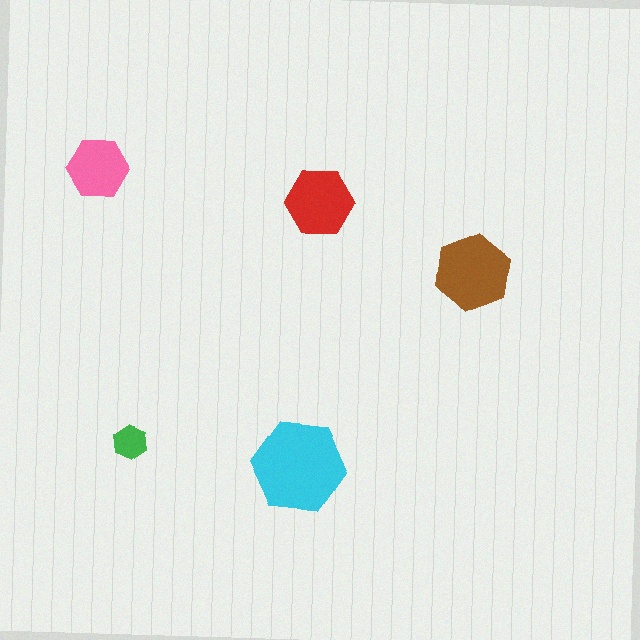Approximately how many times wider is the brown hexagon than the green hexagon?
About 2 times wider.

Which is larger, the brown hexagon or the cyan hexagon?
The cyan one.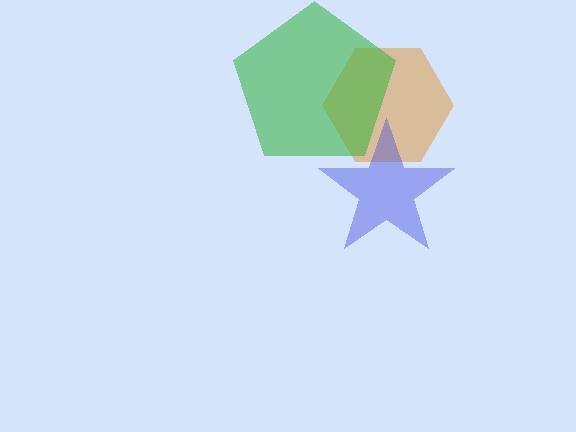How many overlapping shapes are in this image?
There are 3 overlapping shapes in the image.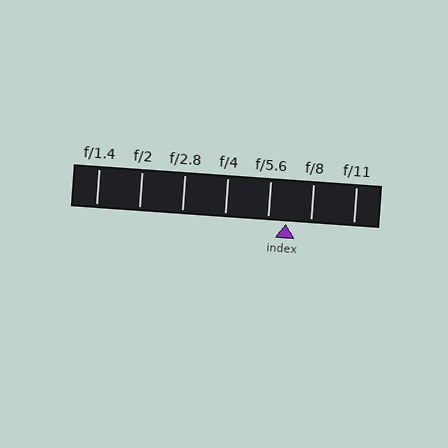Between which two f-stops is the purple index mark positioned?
The index mark is between f/5.6 and f/8.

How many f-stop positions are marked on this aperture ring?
There are 7 f-stop positions marked.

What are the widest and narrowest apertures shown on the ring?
The widest aperture shown is f/1.4 and the narrowest is f/11.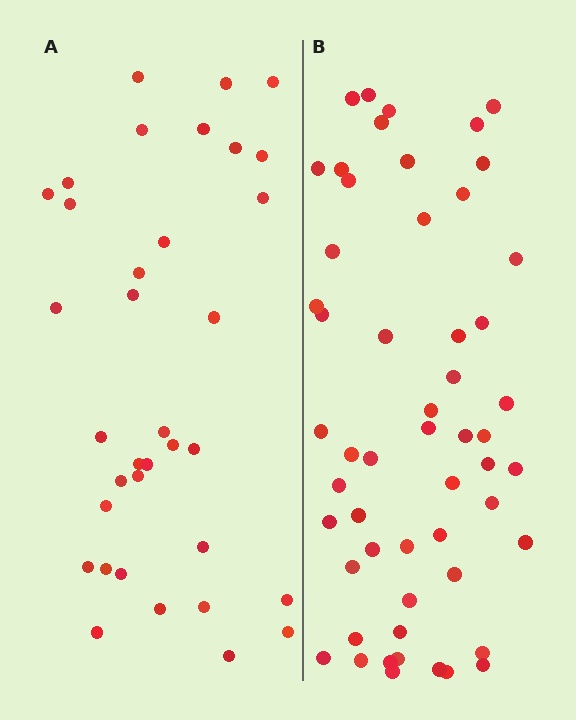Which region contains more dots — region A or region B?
Region B (the right region) has more dots.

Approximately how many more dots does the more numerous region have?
Region B has approximately 20 more dots than region A.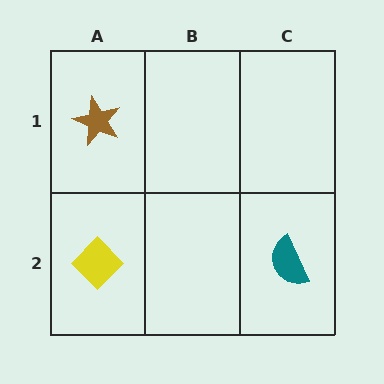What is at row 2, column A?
A yellow diamond.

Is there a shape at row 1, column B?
No, that cell is empty.